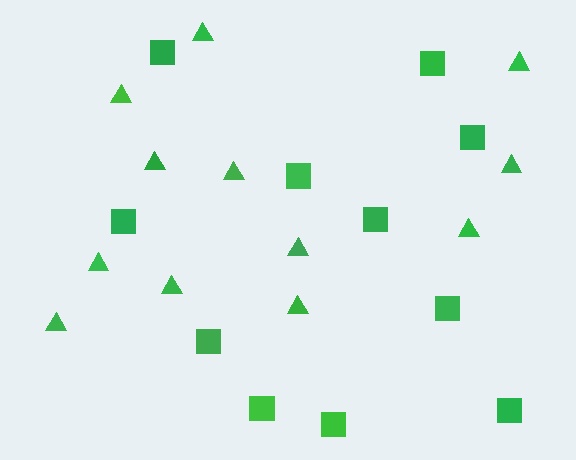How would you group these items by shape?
There are 2 groups: one group of squares (11) and one group of triangles (12).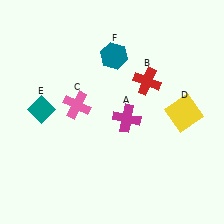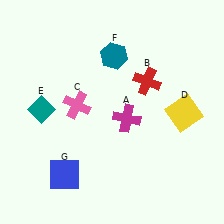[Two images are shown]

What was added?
A blue square (G) was added in Image 2.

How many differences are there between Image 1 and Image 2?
There is 1 difference between the two images.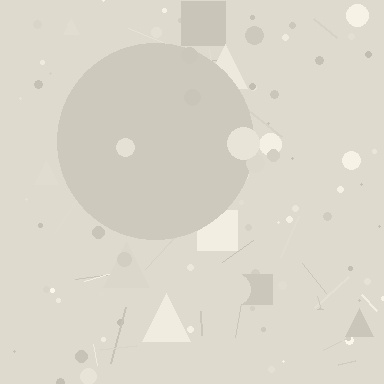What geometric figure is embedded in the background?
A circle is embedded in the background.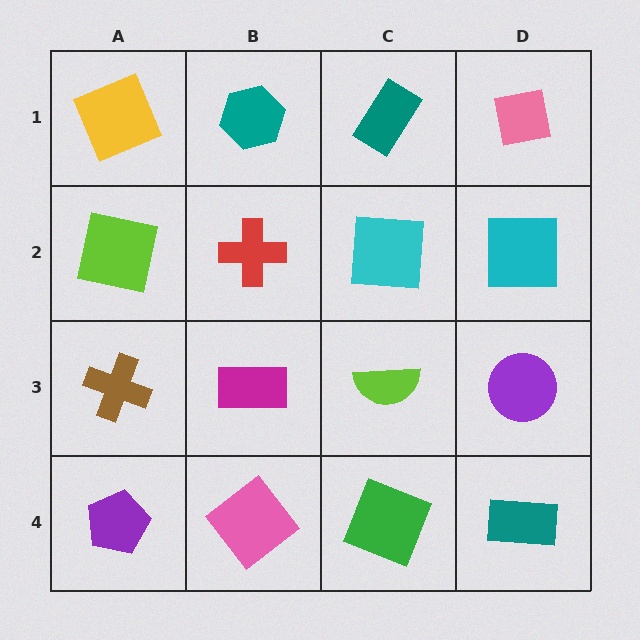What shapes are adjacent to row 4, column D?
A purple circle (row 3, column D), a green square (row 4, column C).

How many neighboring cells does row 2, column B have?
4.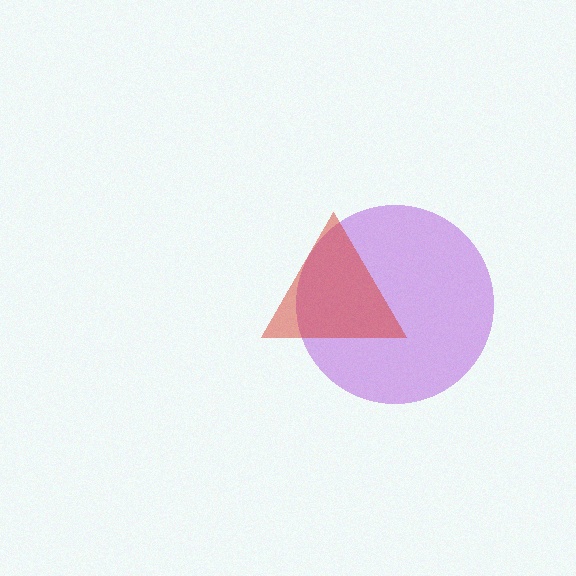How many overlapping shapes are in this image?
There are 2 overlapping shapes in the image.